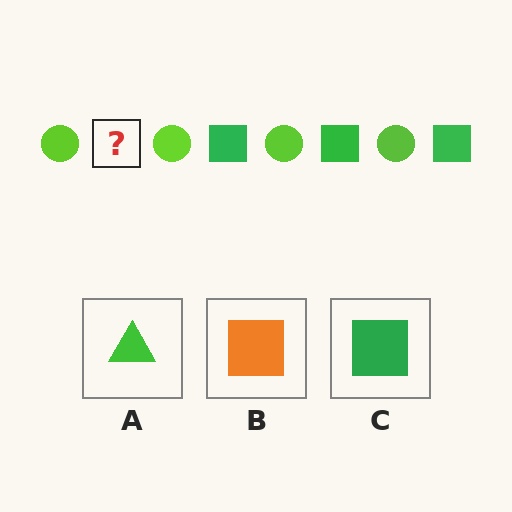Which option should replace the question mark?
Option C.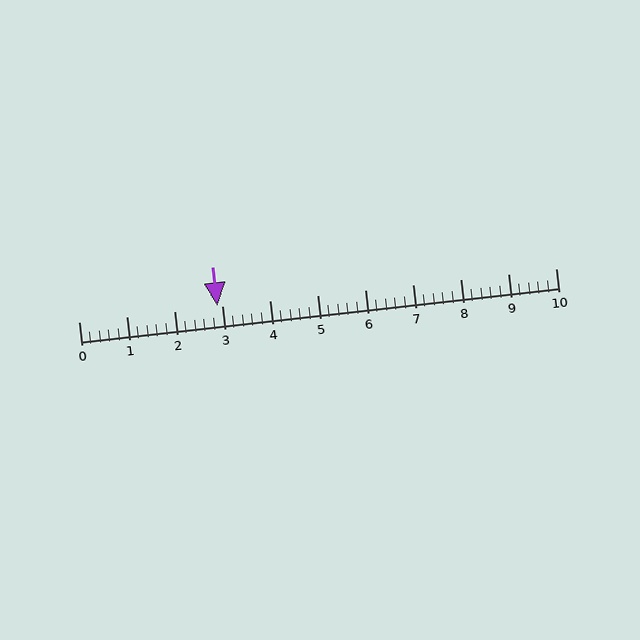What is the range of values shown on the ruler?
The ruler shows values from 0 to 10.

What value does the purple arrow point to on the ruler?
The purple arrow points to approximately 2.9.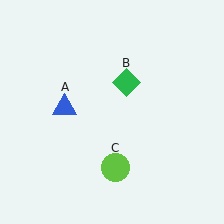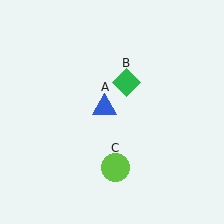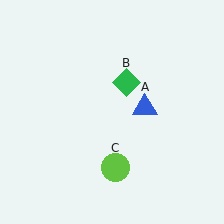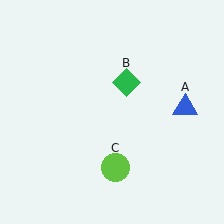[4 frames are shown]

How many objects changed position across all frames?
1 object changed position: blue triangle (object A).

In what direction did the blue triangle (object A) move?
The blue triangle (object A) moved right.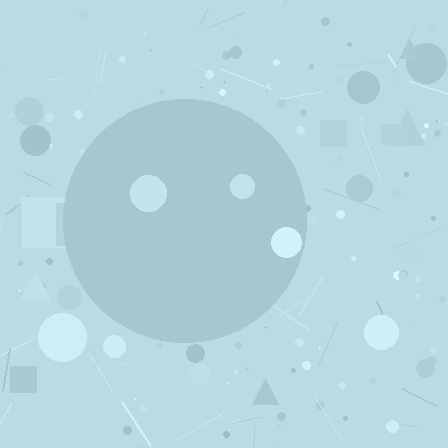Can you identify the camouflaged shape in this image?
The camouflaged shape is a circle.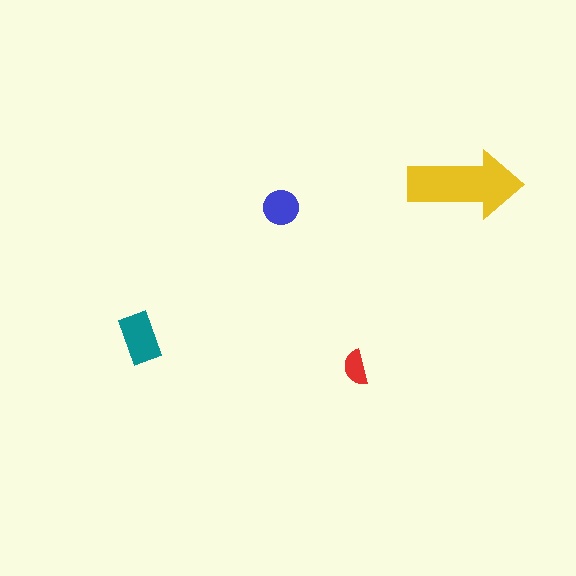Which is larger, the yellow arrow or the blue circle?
The yellow arrow.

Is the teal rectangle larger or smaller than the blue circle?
Larger.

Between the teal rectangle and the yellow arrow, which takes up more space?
The yellow arrow.